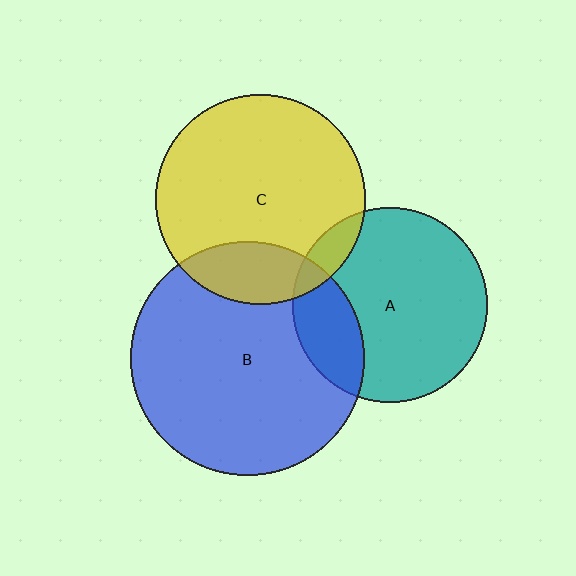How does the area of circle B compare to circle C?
Approximately 1.2 times.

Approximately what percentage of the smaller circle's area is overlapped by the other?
Approximately 10%.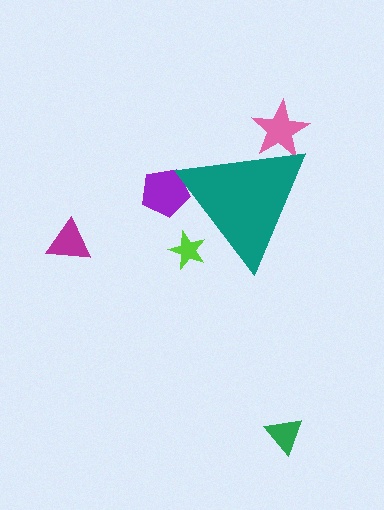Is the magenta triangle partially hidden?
No, the magenta triangle is fully visible.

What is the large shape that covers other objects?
A teal triangle.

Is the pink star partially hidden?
Yes, the pink star is partially hidden behind the teal triangle.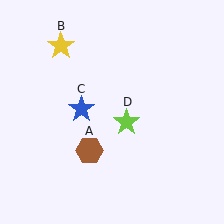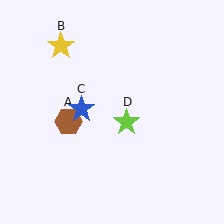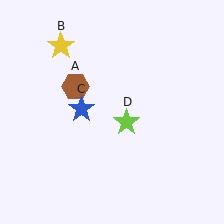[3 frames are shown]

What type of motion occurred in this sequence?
The brown hexagon (object A) rotated clockwise around the center of the scene.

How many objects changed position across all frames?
1 object changed position: brown hexagon (object A).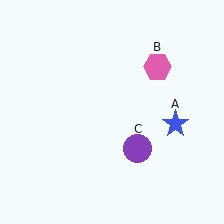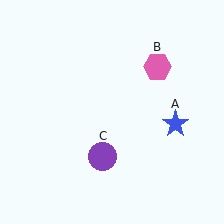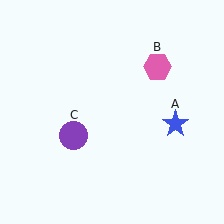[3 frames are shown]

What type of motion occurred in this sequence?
The purple circle (object C) rotated clockwise around the center of the scene.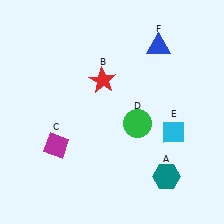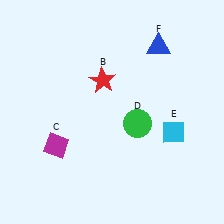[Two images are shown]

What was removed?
The teal hexagon (A) was removed in Image 2.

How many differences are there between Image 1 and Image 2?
There is 1 difference between the two images.